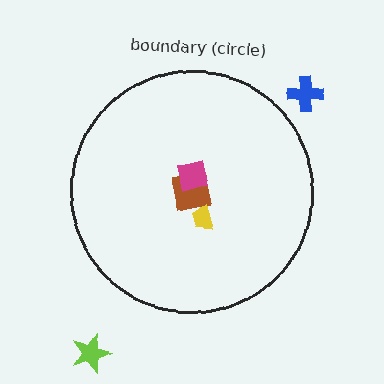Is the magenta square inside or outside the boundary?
Inside.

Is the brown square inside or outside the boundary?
Inside.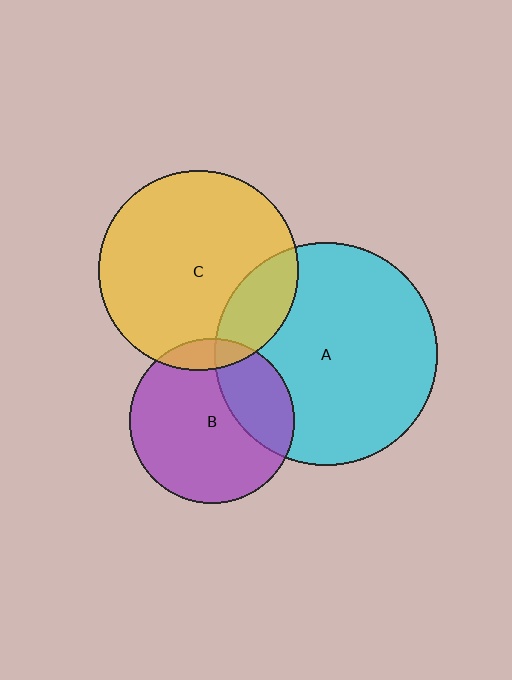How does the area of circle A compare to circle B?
Approximately 1.8 times.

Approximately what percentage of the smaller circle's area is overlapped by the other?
Approximately 30%.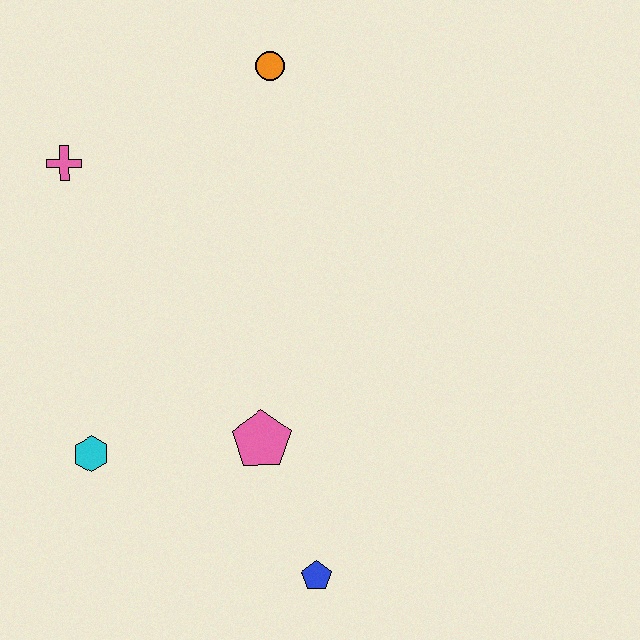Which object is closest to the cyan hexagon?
The pink pentagon is closest to the cyan hexagon.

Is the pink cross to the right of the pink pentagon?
No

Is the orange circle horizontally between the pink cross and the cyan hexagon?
No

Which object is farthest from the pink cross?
The blue pentagon is farthest from the pink cross.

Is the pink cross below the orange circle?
Yes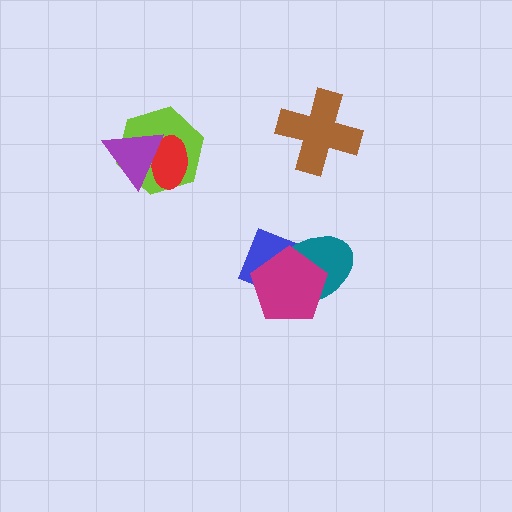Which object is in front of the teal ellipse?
The magenta pentagon is in front of the teal ellipse.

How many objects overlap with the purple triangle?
2 objects overlap with the purple triangle.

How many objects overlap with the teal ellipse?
2 objects overlap with the teal ellipse.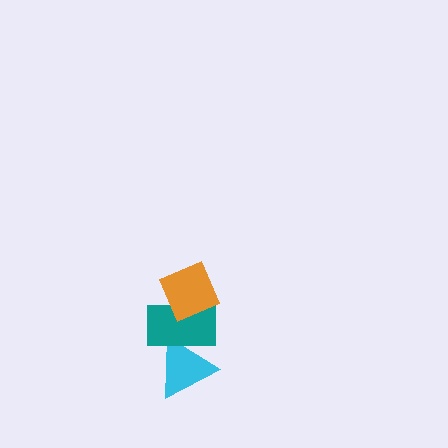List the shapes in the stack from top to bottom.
From top to bottom: the orange diamond, the teal rectangle, the cyan triangle.